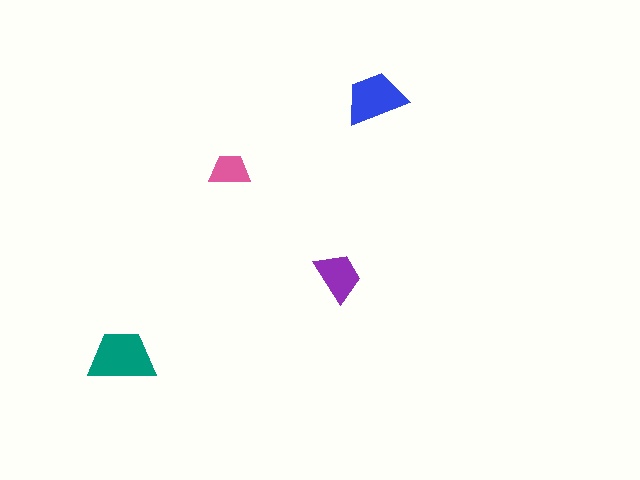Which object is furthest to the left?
The teal trapezoid is leftmost.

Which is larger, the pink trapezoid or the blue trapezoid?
The blue one.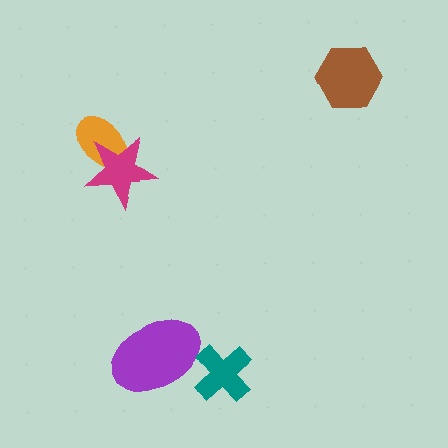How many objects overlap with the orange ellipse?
1 object overlaps with the orange ellipse.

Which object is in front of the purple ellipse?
The teal cross is in front of the purple ellipse.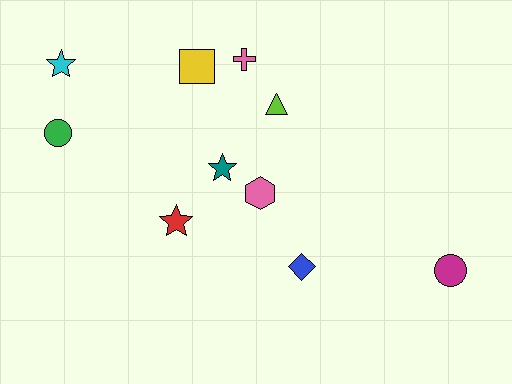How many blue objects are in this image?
There is 1 blue object.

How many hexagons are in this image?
There is 1 hexagon.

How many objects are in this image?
There are 10 objects.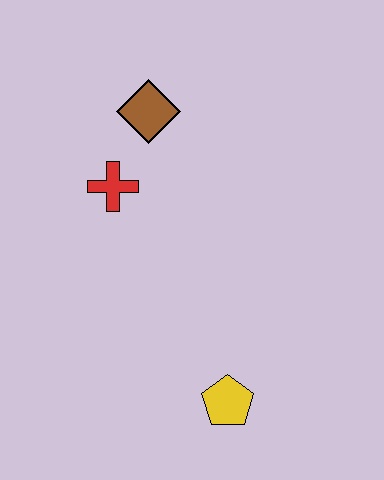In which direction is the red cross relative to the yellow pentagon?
The red cross is above the yellow pentagon.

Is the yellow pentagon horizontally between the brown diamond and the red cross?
No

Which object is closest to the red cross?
The brown diamond is closest to the red cross.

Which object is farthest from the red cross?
The yellow pentagon is farthest from the red cross.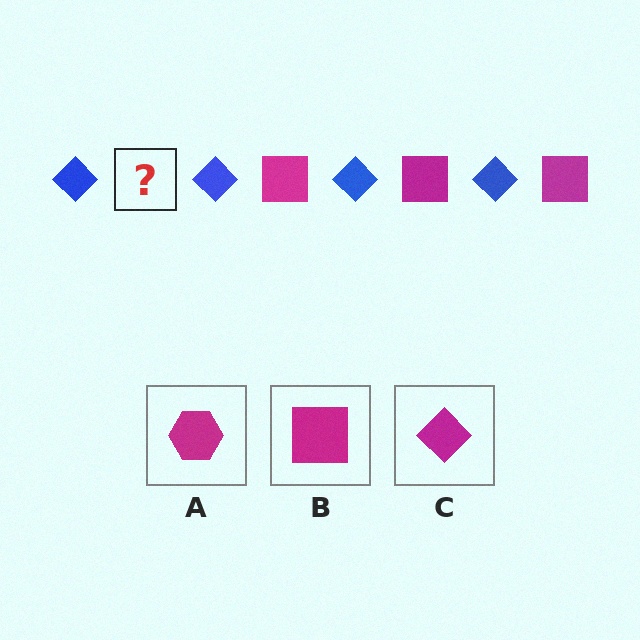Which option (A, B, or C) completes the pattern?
B.